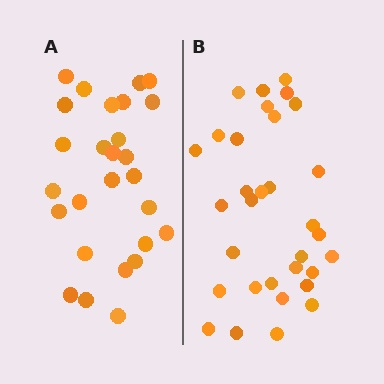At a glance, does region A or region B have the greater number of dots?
Region B (the right region) has more dots.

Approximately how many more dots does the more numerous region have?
Region B has about 5 more dots than region A.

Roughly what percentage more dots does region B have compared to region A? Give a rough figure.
About 20% more.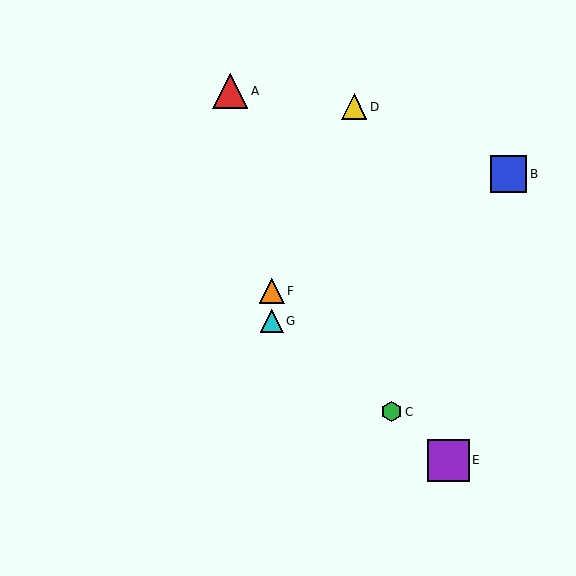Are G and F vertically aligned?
Yes, both are at x≈272.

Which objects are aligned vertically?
Objects F, G are aligned vertically.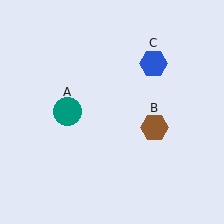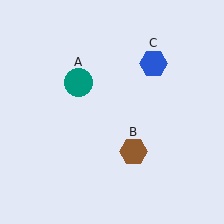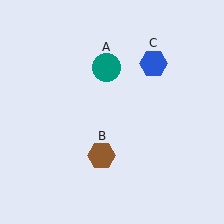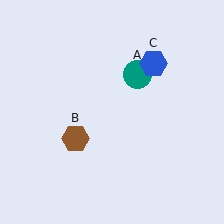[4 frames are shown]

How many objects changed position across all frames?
2 objects changed position: teal circle (object A), brown hexagon (object B).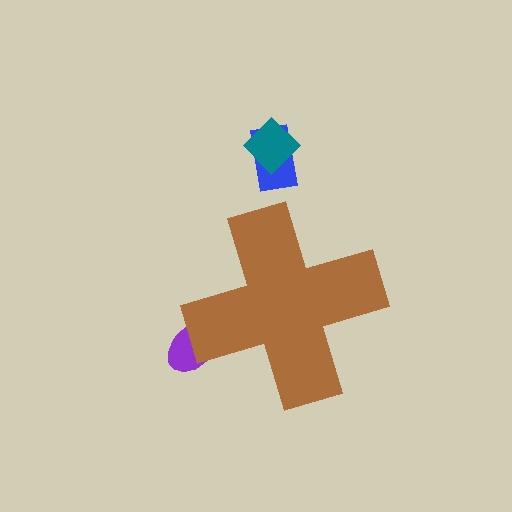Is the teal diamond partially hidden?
No, the teal diamond is fully visible.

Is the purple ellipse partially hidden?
Yes, the purple ellipse is partially hidden behind the brown cross.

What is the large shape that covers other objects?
A brown cross.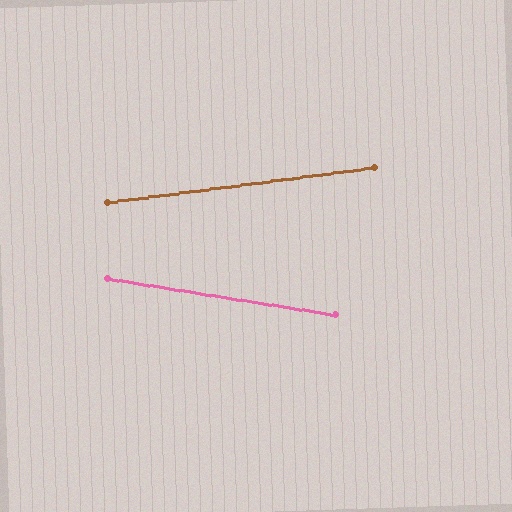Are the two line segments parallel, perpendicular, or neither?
Neither parallel nor perpendicular — they differ by about 17°.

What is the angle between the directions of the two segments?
Approximately 17 degrees.